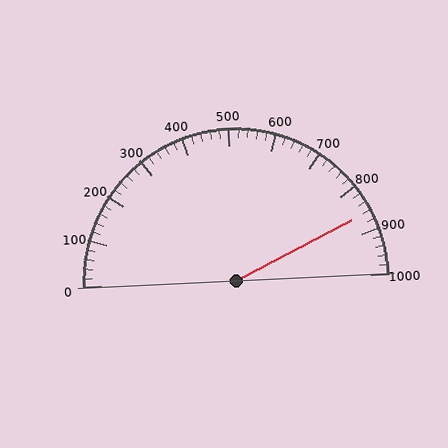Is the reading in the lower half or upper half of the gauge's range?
The reading is in the upper half of the range (0 to 1000).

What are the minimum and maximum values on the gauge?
The gauge ranges from 0 to 1000.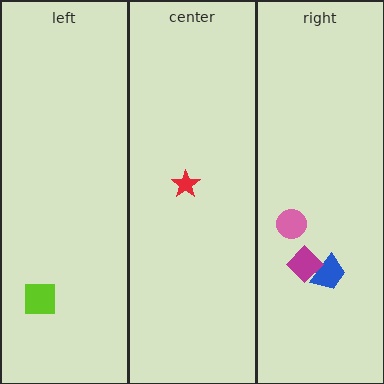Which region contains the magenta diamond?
The right region.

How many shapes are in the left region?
1.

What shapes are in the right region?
The blue trapezoid, the pink circle, the magenta diamond.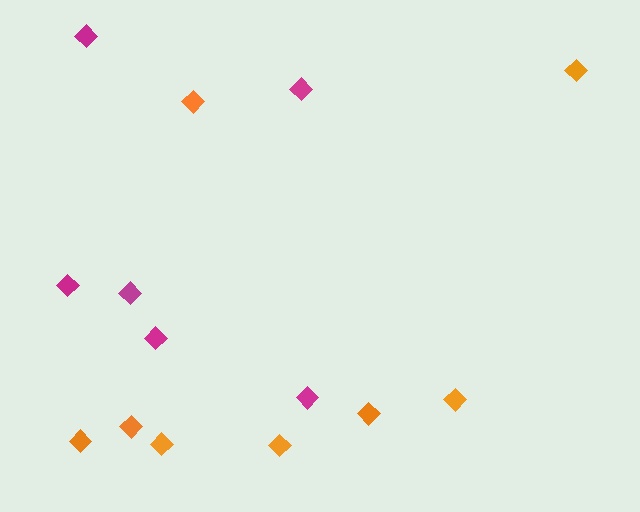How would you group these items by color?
There are 2 groups: one group of orange diamonds (8) and one group of magenta diamonds (6).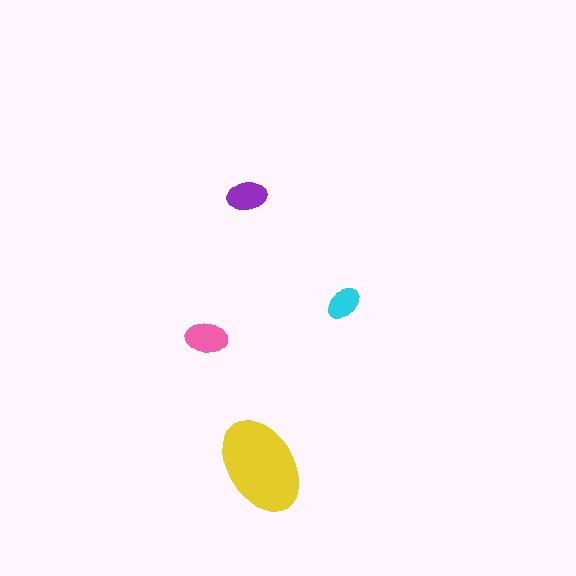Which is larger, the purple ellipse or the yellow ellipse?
The yellow one.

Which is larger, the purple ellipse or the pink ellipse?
The pink one.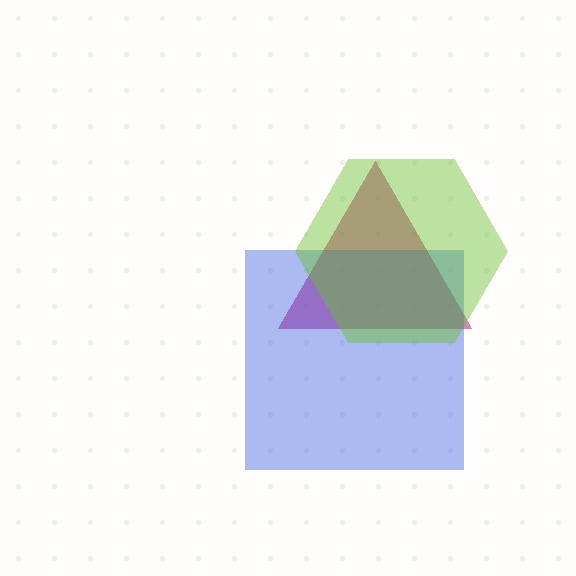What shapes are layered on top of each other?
The layered shapes are: a magenta triangle, a blue square, a lime hexagon.